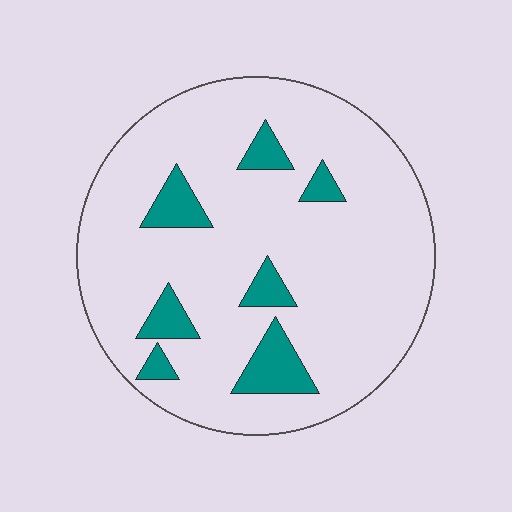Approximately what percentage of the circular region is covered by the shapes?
Approximately 15%.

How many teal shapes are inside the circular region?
7.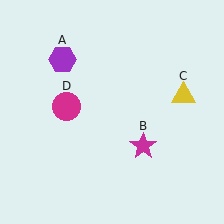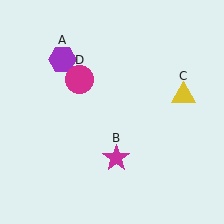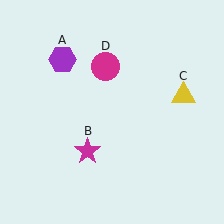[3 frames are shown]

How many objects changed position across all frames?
2 objects changed position: magenta star (object B), magenta circle (object D).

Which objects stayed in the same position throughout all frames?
Purple hexagon (object A) and yellow triangle (object C) remained stationary.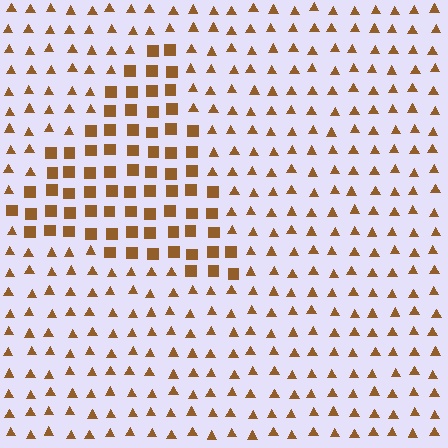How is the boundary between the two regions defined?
The boundary is defined by a change in element shape: squares inside vs. triangles outside. All elements share the same color and spacing.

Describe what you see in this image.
The image is filled with small brown elements arranged in a uniform grid. A triangle-shaped region contains squares, while the surrounding area contains triangles. The boundary is defined purely by the change in element shape.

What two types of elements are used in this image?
The image uses squares inside the triangle region and triangles outside it.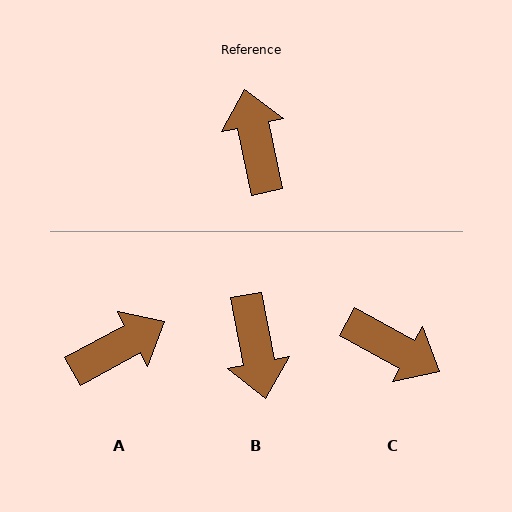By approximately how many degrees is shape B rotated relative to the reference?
Approximately 178 degrees counter-clockwise.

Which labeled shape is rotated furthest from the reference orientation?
B, about 178 degrees away.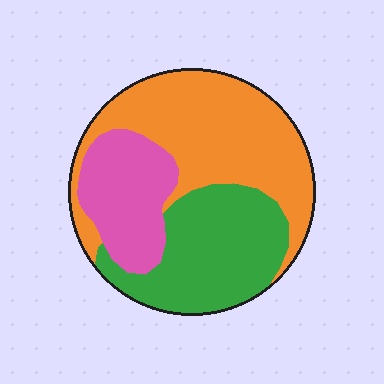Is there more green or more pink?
Green.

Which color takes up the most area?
Orange, at roughly 45%.